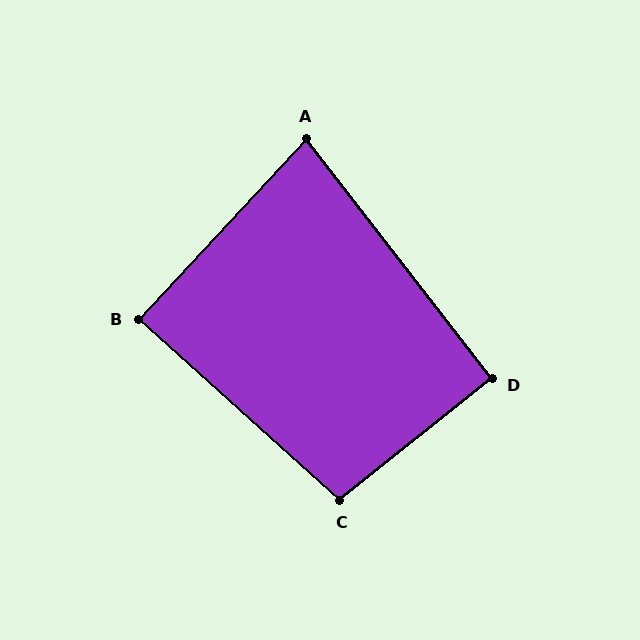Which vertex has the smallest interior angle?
A, at approximately 81 degrees.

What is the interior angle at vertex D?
Approximately 91 degrees (approximately right).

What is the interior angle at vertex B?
Approximately 89 degrees (approximately right).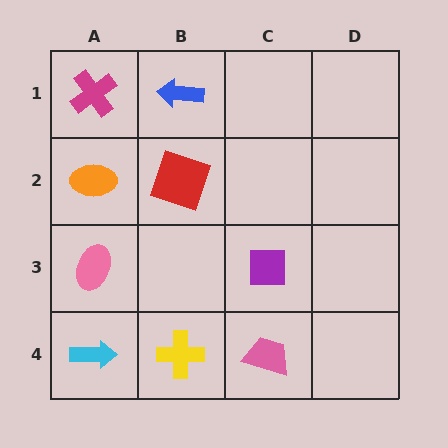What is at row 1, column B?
A blue arrow.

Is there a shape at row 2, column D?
No, that cell is empty.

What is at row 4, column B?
A yellow cross.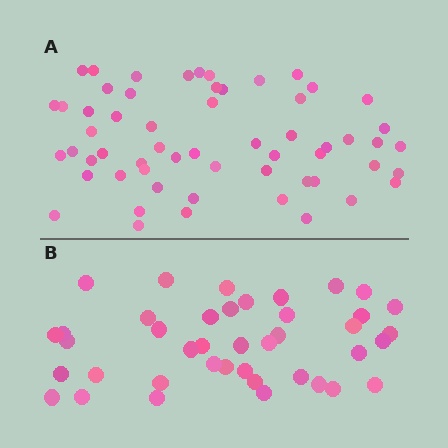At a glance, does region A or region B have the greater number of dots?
Region A (the top region) has more dots.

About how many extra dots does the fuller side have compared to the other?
Region A has approximately 15 more dots than region B.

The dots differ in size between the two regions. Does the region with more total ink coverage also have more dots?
No. Region B has more total ink coverage because its dots are larger, but region A actually contains more individual dots. Total area can be misleading — the number of items is what matters here.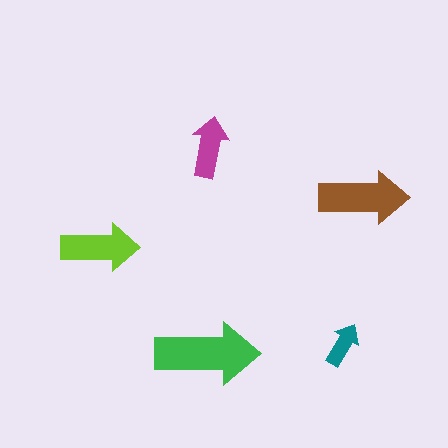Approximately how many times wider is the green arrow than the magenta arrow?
About 1.5 times wider.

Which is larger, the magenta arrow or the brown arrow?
The brown one.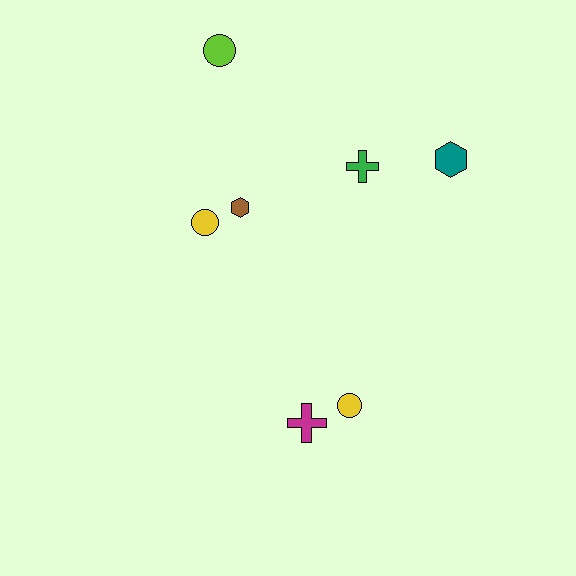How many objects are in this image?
There are 7 objects.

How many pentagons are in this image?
There are no pentagons.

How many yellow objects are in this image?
There are 2 yellow objects.